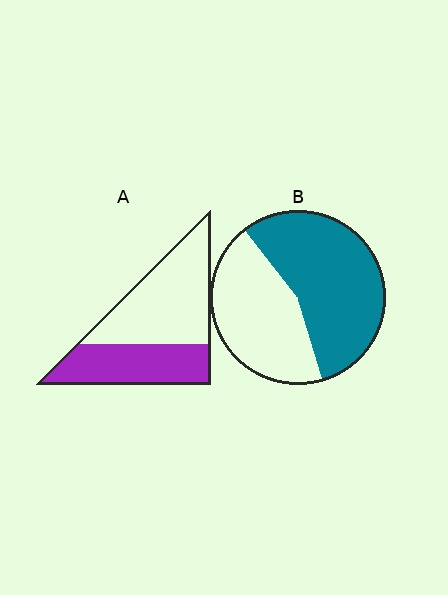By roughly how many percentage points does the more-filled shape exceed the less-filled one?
By roughly 15 percentage points (B over A).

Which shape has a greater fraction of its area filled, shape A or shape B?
Shape B.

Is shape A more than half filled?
No.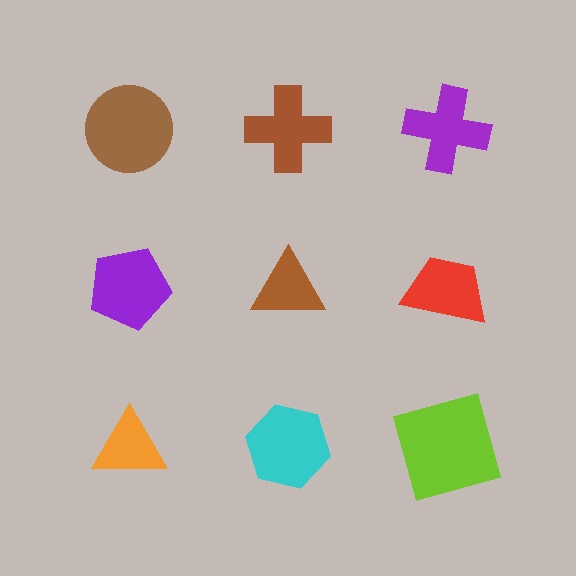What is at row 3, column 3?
A lime square.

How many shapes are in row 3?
3 shapes.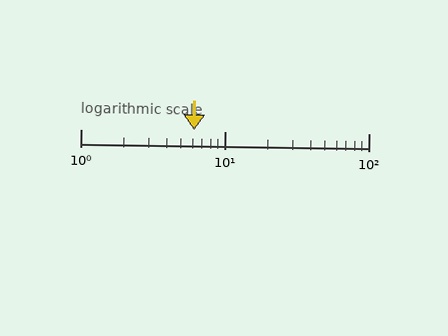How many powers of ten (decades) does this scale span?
The scale spans 2 decades, from 1 to 100.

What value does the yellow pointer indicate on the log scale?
The pointer indicates approximately 6.1.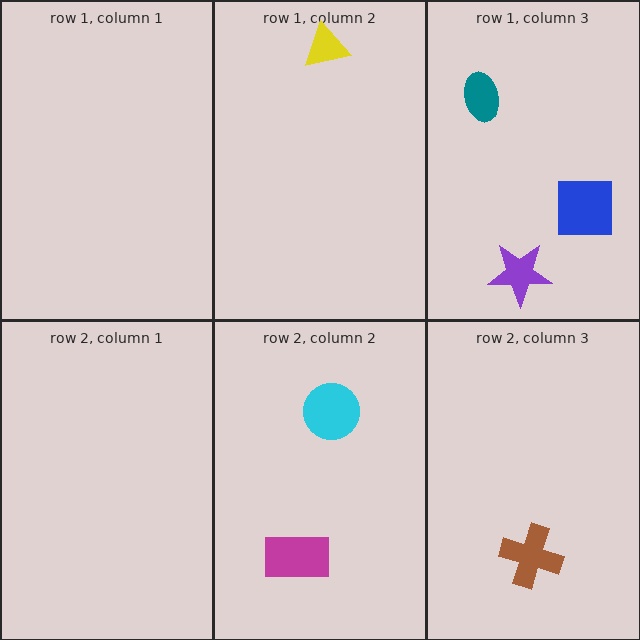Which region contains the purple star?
The row 1, column 3 region.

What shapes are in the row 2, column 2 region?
The cyan circle, the magenta rectangle.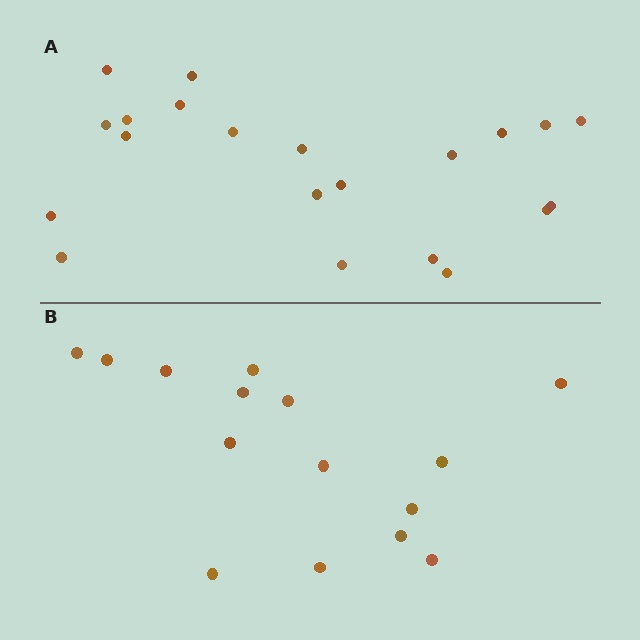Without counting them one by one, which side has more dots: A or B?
Region A (the top region) has more dots.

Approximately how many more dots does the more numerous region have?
Region A has about 6 more dots than region B.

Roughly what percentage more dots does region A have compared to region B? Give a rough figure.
About 40% more.